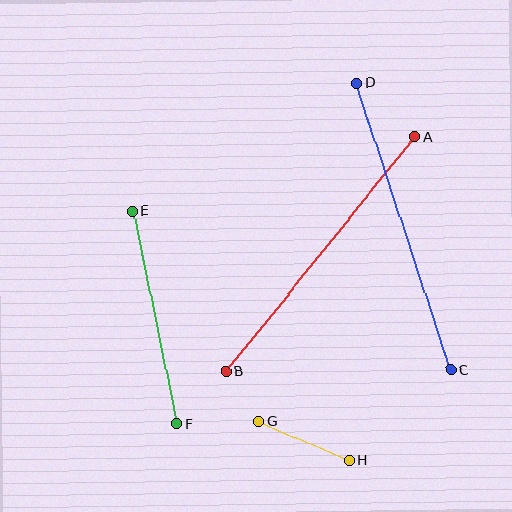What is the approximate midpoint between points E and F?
The midpoint is at approximately (155, 317) pixels.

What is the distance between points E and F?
The distance is approximately 217 pixels.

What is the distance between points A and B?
The distance is approximately 302 pixels.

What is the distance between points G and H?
The distance is approximately 98 pixels.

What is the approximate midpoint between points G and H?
The midpoint is at approximately (304, 441) pixels.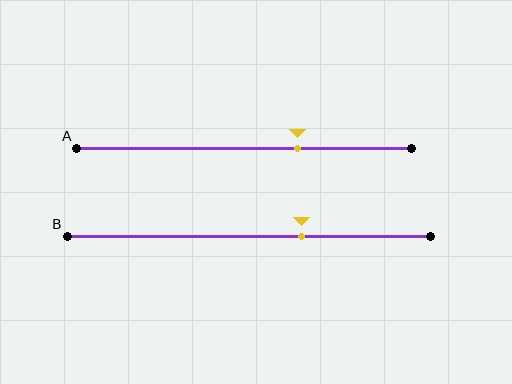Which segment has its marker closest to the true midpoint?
Segment B has its marker closest to the true midpoint.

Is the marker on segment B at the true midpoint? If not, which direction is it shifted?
No, the marker on segment B is shifted to the right by about 15% of the segment length.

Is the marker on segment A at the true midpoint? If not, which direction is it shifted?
No, the marker on segment A is shifted to the right by about 16% of the segment length.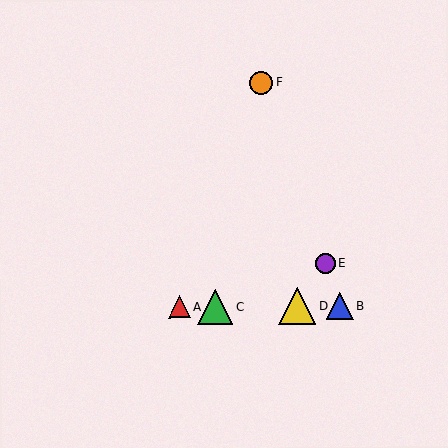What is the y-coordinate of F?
Object F is at y≈83.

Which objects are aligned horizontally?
Objects A, B, C, D are aligned horizontally.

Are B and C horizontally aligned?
Yes, both are at y≈306.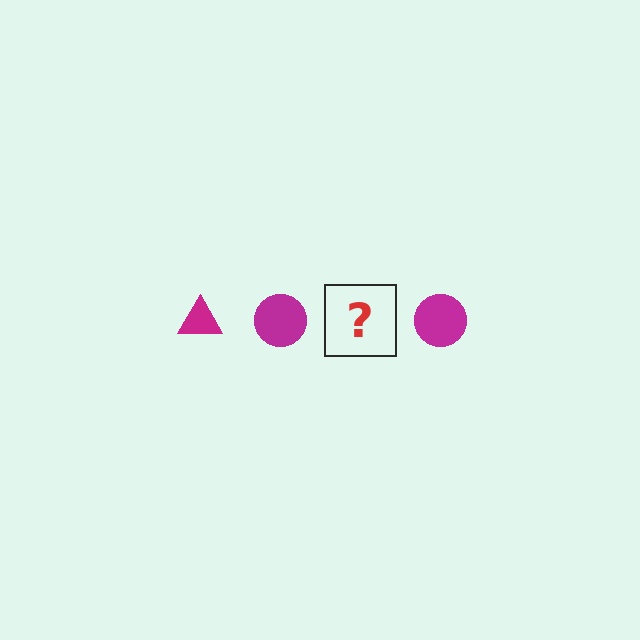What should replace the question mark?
The question mark should be replaced with a magenta triangle.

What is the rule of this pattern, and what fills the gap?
The rule is that the pattern cycles through triangle, circle shapes in magenta. The gap should be filled with a magenta triangle.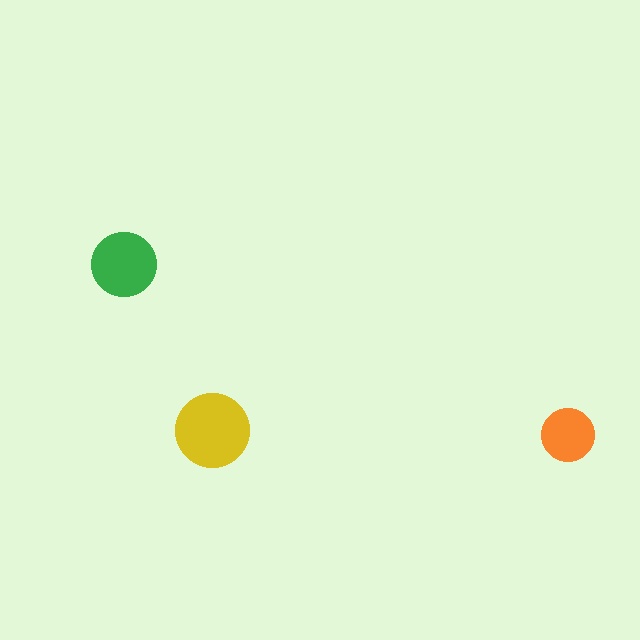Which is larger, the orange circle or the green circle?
The green one.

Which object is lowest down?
The orange circle is bottommost.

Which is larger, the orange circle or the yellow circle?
The yellow one.